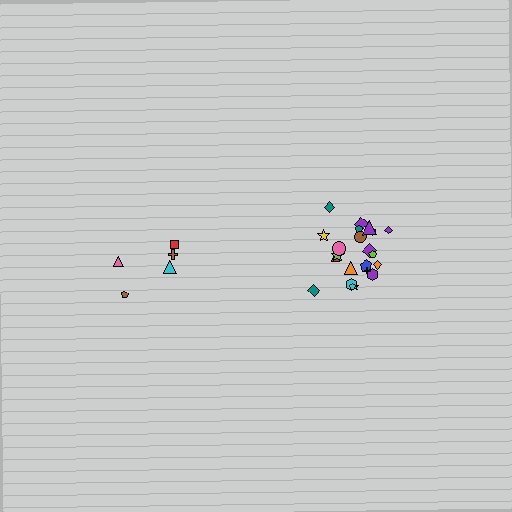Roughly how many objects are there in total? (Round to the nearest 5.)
Roughly 25 objects in total.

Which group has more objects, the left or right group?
The right group.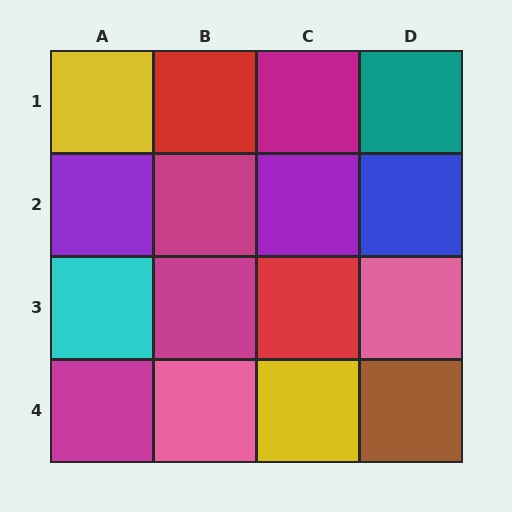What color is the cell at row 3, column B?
Magenta.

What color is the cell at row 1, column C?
Magenta.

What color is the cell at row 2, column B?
Magenta.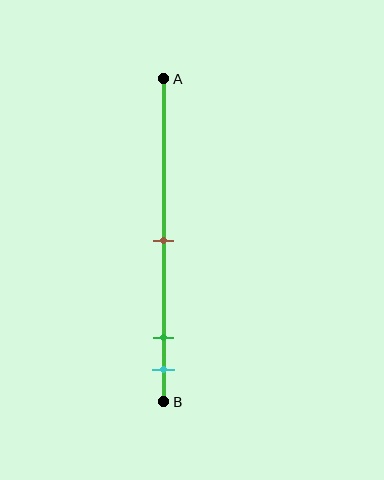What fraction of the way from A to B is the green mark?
The green mark is approximately 80% (0.8) of the way from A to B.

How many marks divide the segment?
There are 3 marks dividing the segment.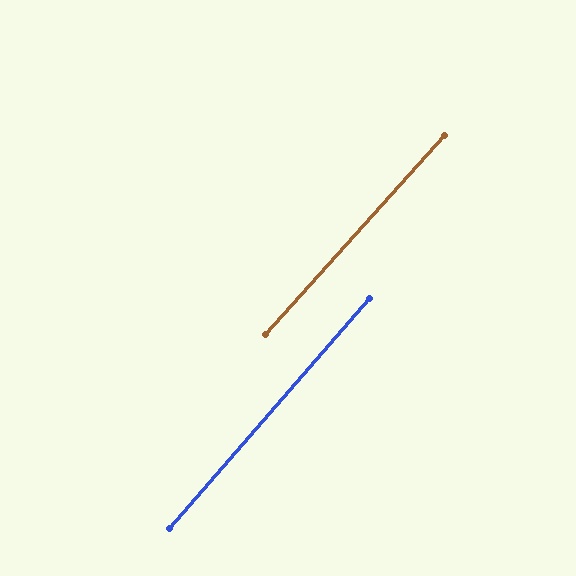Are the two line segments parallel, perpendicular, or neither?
Parallel — their directions differ by only 1.0°.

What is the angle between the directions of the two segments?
Approximately 1 degree.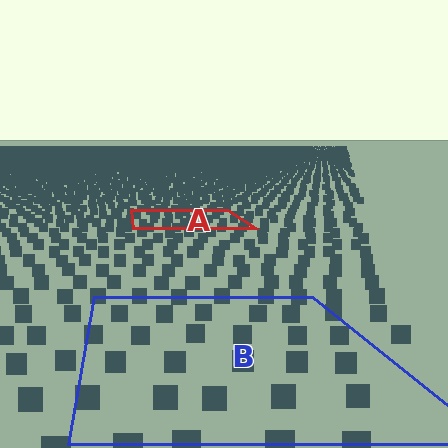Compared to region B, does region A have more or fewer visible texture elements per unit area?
Region A has more texture elements per unit area — they are packed more densely because it is farther away.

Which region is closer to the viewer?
Region B is closer. The texture elements there are larger and more spread out.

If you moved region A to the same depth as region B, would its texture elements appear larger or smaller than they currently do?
They would appear larger. At a closer depth, the same texture elements are projected at a bigger on-screen size.